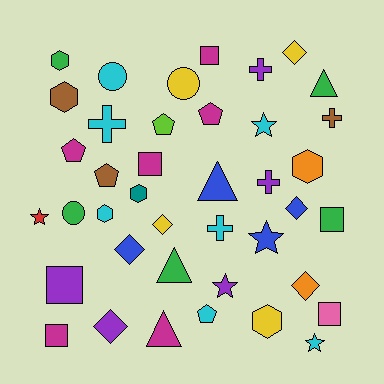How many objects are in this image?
There are 40 objects.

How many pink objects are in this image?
There is 1 pink object.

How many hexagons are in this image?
There are 6 hexagons.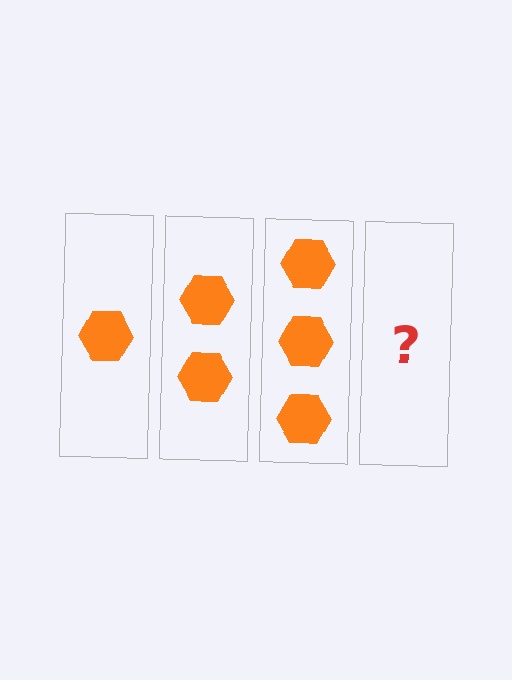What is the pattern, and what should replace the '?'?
The pattern is that each step adds one more hexagon. The '?' should be 4 hexagons.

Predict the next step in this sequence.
The next step is 4 hexagons.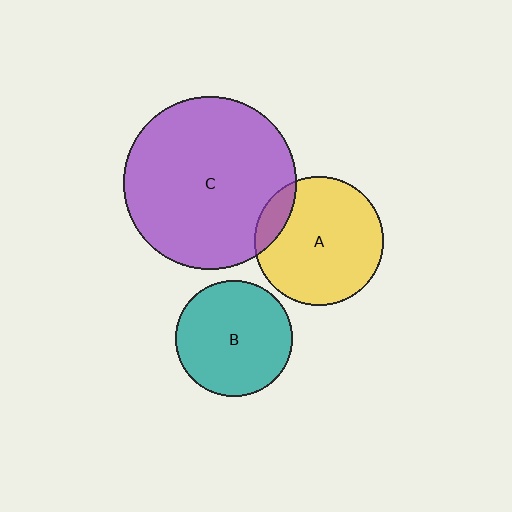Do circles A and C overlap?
Yes.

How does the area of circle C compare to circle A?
Approximately 1.8 times.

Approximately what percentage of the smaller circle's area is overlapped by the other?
Approximately 10%.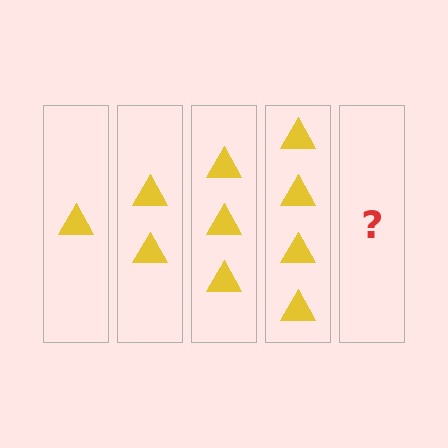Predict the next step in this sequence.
The next step is 5 triangles.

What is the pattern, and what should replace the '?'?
The pattern is that each step adds one more triangle. The '?' should be 5 triangles.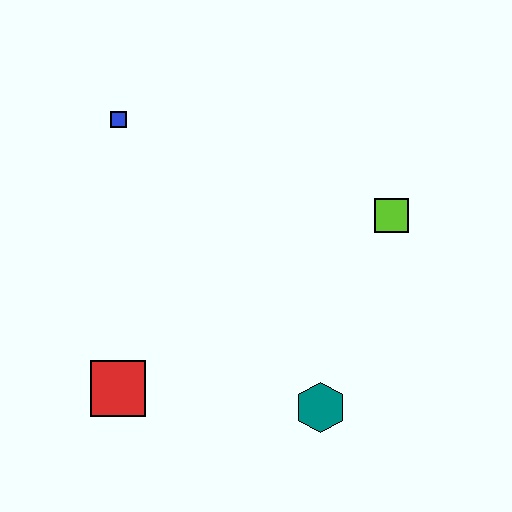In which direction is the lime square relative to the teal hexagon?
The lime square is above the teal hexagon.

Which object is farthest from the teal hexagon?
The blue square is farthest from the teal hexagon.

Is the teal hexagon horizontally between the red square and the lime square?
Yes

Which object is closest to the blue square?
The red square is closest to the blue square.